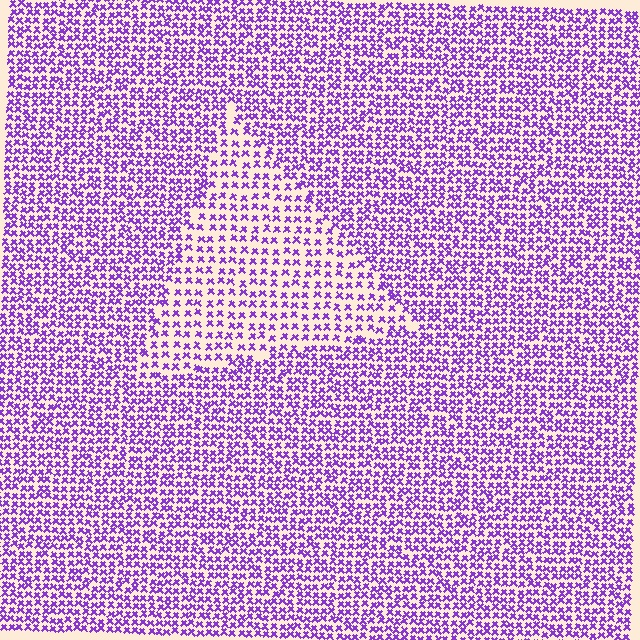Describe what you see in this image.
The image contains small purple elements arranged at two different densities. A triangle-shaped region is visible where the elements are less densely packed than the surrounding area.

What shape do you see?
I see a triangle.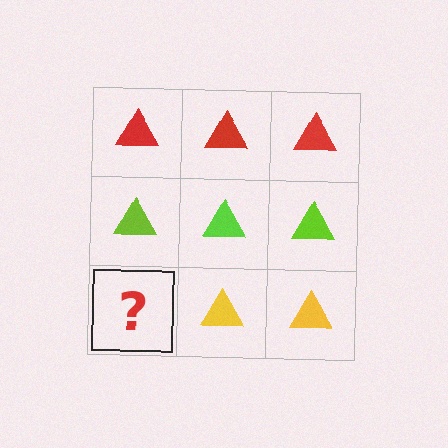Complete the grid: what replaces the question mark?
The question mark should be replaced with a yellow triangle.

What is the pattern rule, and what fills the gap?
The rule is that each row has a consistent color. The gap should be filled with a yellow triangle.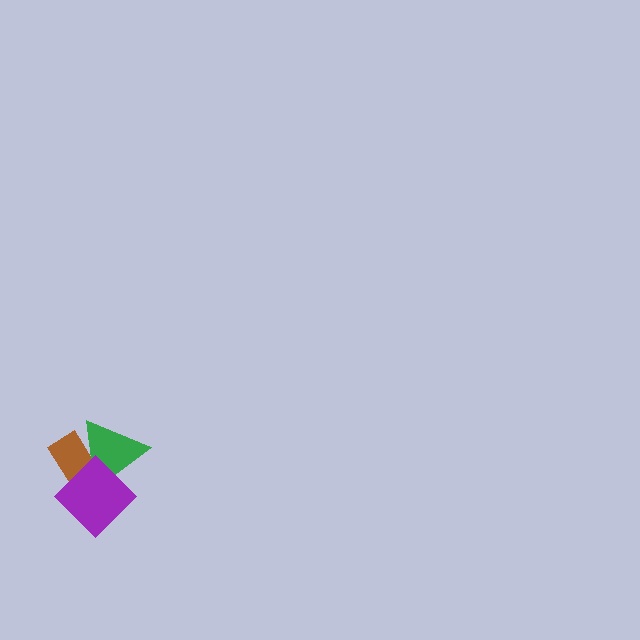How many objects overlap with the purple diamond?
2 objects overlap with the purple diamond.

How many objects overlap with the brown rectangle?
2 objects overlap with the brown rectangle.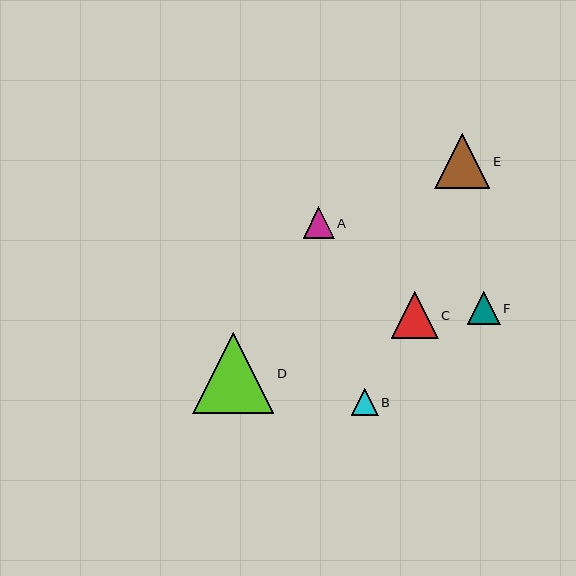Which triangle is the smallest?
Triangle B is the smallest with a size of approximately 27 pixels.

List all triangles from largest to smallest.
From largest to smallest: D, E, C, F, A, B.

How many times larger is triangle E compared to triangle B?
Triangle E is approximately 2.1 times the size of triangle B.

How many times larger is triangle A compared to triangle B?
Triangle A is approximately 1.2 times the size of triangle B.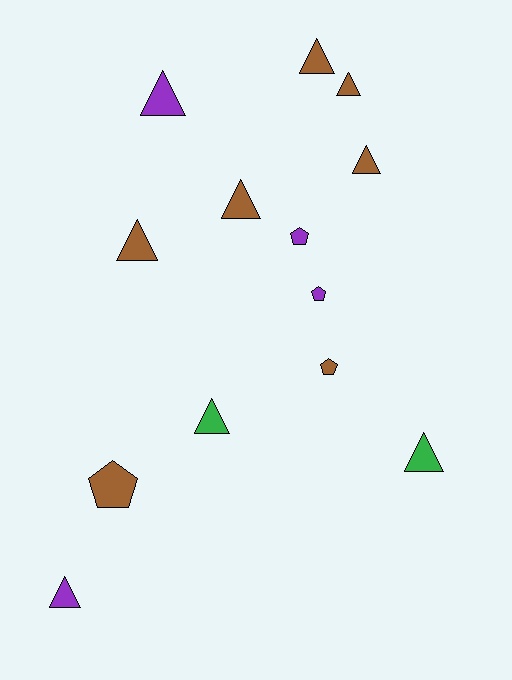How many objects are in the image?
There are 13 objects.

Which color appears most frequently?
Brown, with 7 objects.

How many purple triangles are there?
There are 2 purple triangles.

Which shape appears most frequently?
Triangle, with 9 objects.